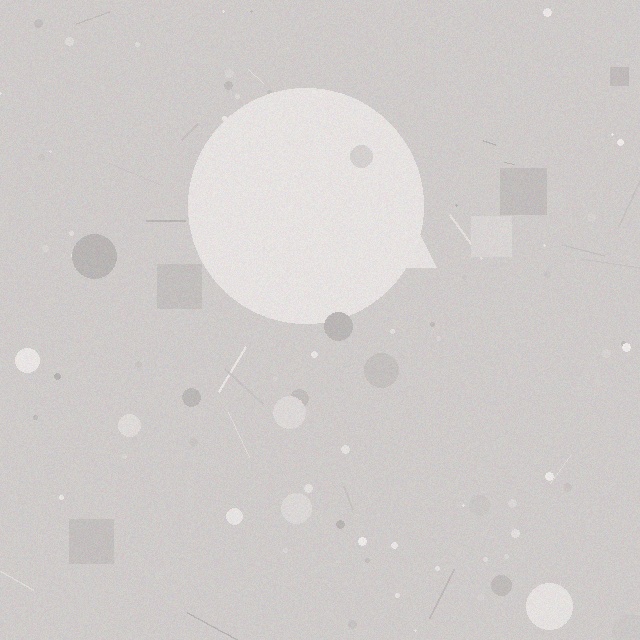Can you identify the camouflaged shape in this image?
The camouflaged shape is a circle.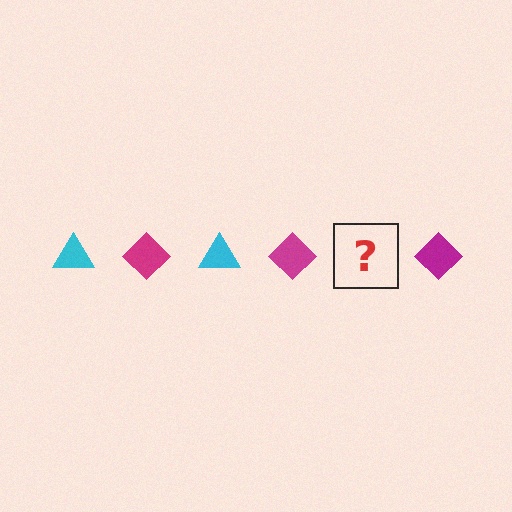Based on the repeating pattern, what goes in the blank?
The blank should be a cyan triangle.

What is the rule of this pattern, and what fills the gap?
The rule is that the pattern alternates between cyan triangle and magenta diamond. The gap should be filled with a cyan triangle.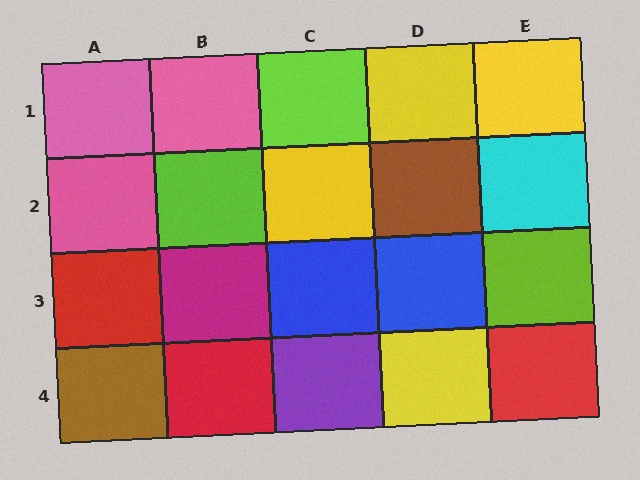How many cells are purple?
1 cell is purple.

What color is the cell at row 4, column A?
Brown.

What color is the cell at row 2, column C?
Yellow.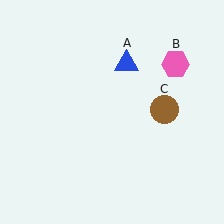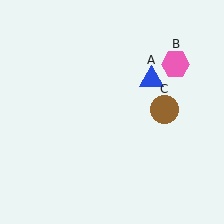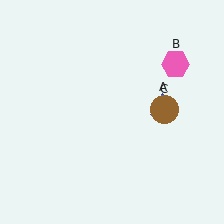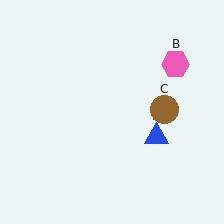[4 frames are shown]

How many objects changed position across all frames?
1 object changed position: blue triangle (object A).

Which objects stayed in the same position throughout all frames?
Pink hexagon (object B) and brown circle (object C) remained stationary.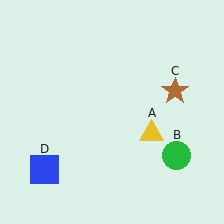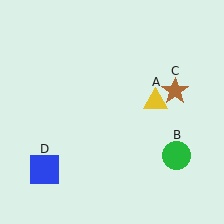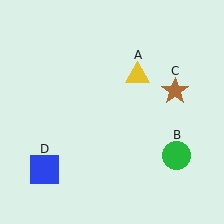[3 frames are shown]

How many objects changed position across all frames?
1 object changed position: yellow triangle (object A).